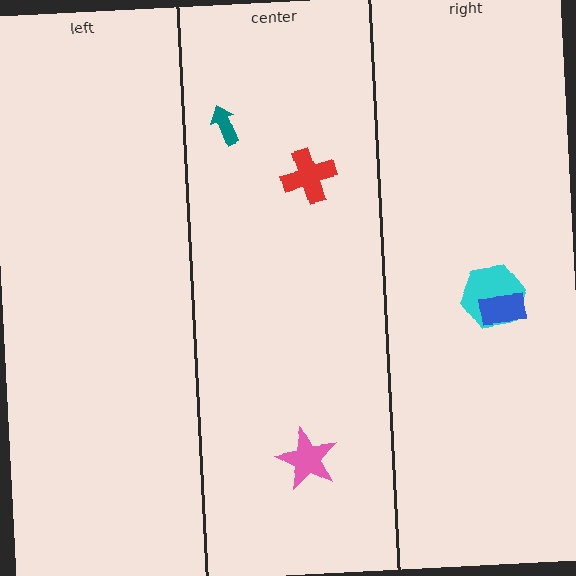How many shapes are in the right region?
2.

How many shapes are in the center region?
3.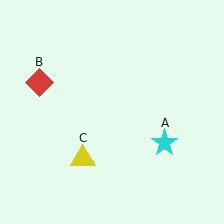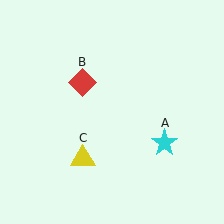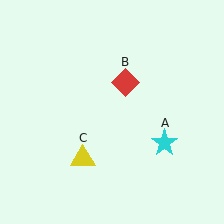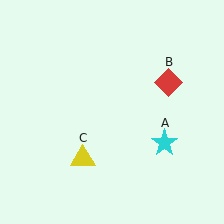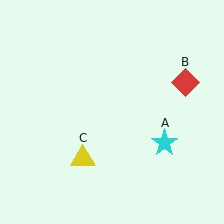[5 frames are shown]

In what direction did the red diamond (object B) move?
The red diamond (object B) moved right.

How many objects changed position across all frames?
1 object changed position: red diamond (object B).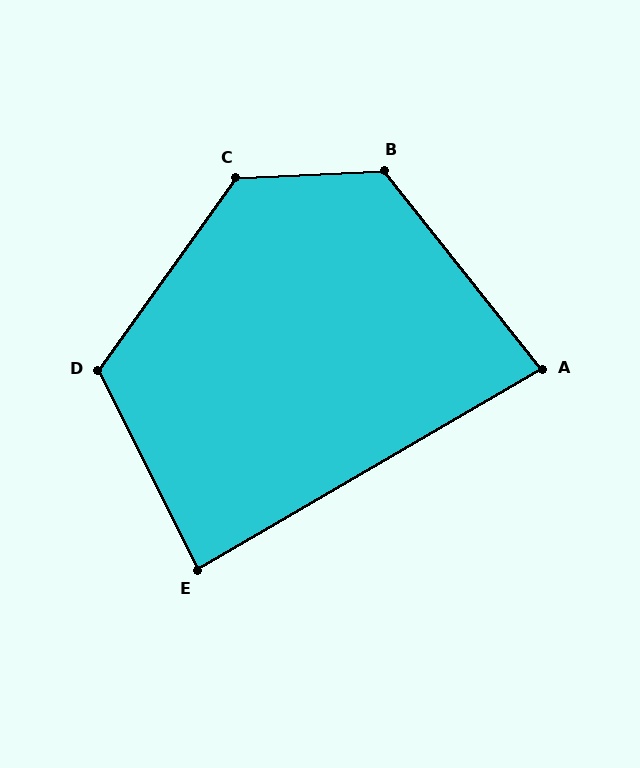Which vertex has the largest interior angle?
C, at approximately 128 degrees.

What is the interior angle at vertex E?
Approximately 86 degrees (approximately right).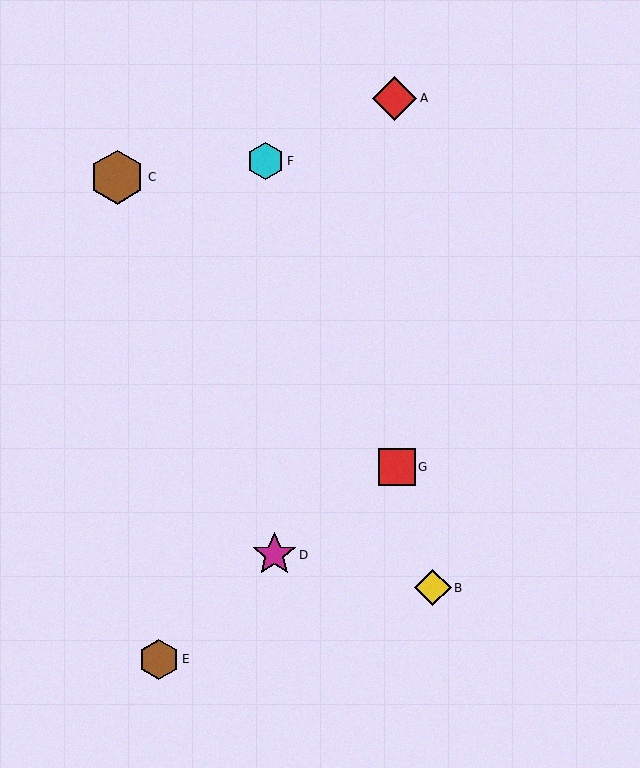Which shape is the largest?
The brown hexagon (labeled C) is the largest.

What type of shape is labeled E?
Shape E is a brown hexagon.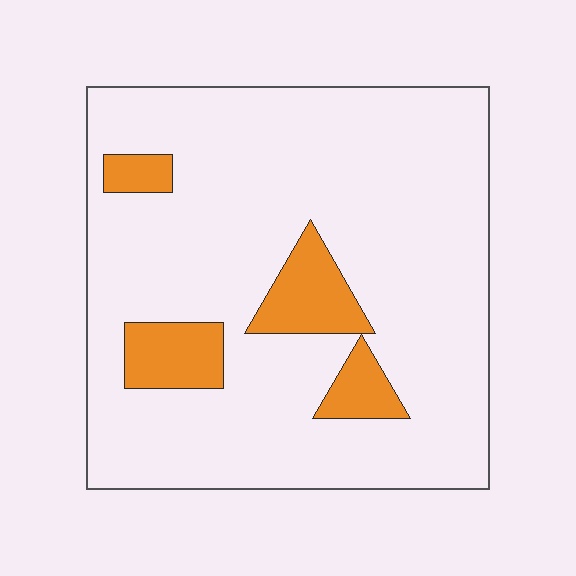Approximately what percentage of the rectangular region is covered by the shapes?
Approximately 15%.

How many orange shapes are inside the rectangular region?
4.